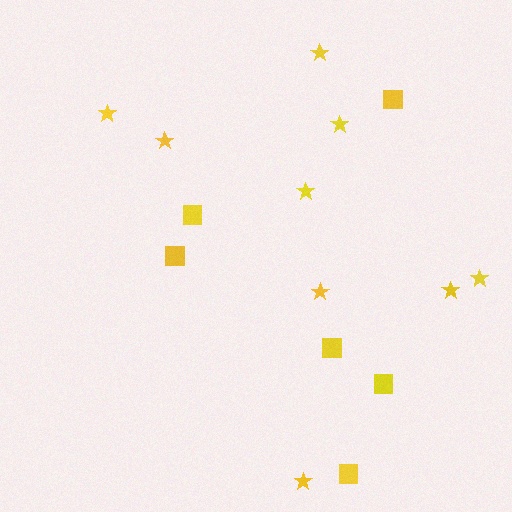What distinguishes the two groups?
There are 2 groups: one group of stars (9) and one group of squares (6).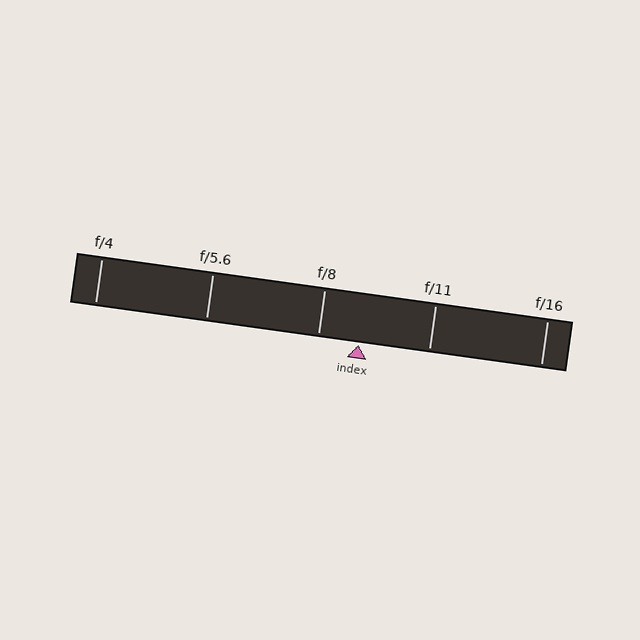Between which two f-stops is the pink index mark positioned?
The index mark is between f/8 and f/11.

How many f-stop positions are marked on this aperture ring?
There are 5 f-stop positions marked.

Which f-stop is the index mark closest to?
The index mark is closest to f/8.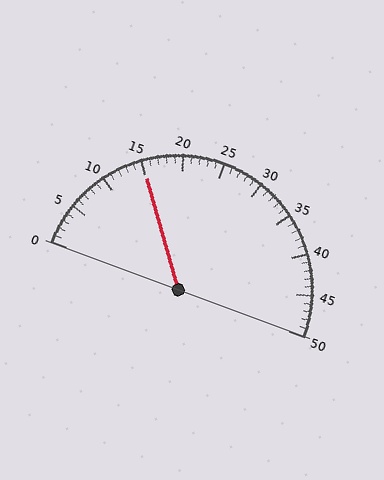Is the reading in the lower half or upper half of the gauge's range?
The reading is in the lower half of the range (0 to 50).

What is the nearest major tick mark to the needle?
The nearest major tick mark is 15.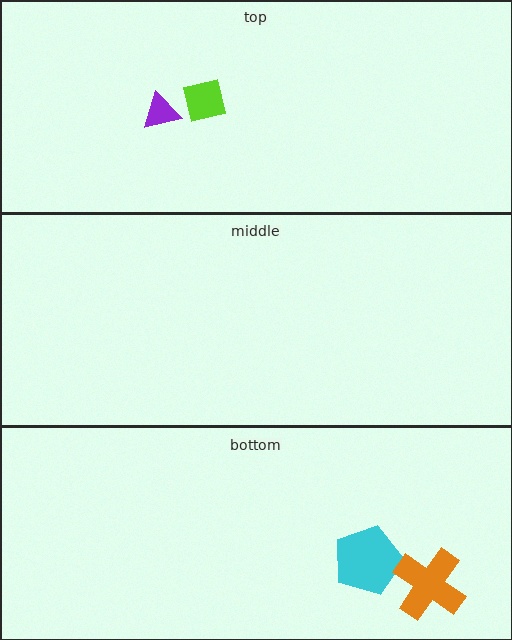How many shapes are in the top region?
2.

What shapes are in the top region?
The lime square, the purple triangle.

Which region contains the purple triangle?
The top region.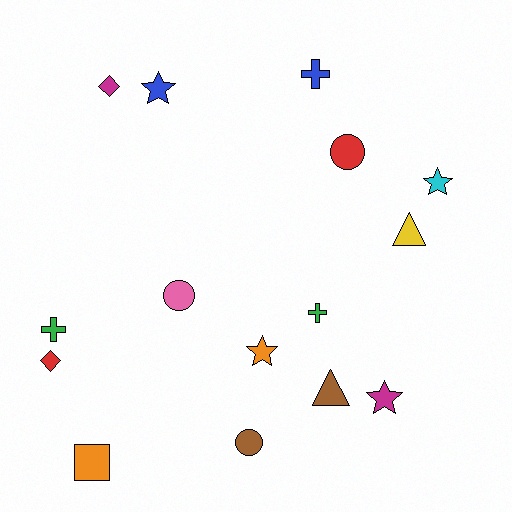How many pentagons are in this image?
There are no pentagons.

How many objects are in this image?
There are 15 objects.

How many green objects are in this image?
There are 2 green objects.